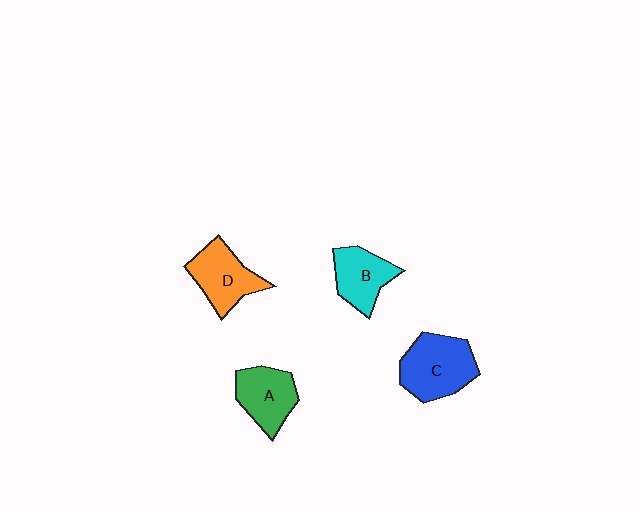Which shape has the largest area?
Shape C (blue).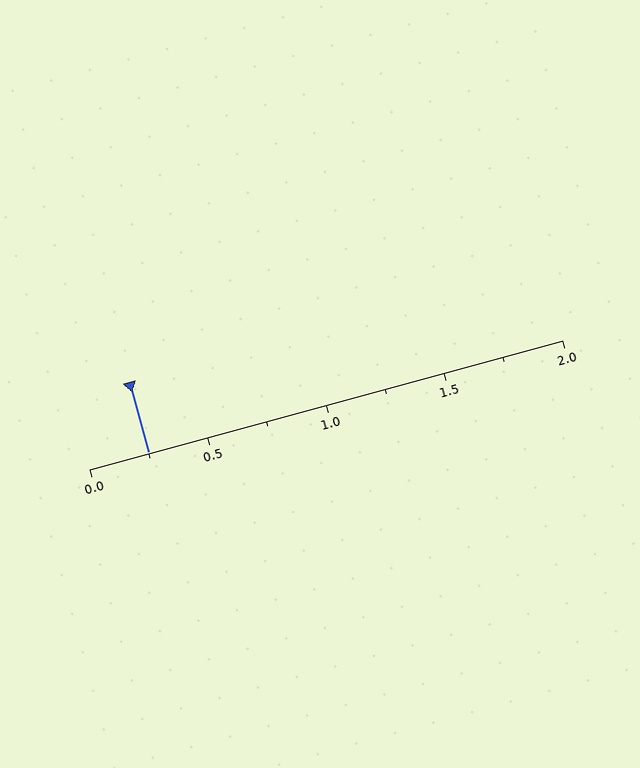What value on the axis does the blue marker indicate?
The marker indicates approximately 0.25.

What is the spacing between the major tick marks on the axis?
The major ticks are spaced 0.5 apart.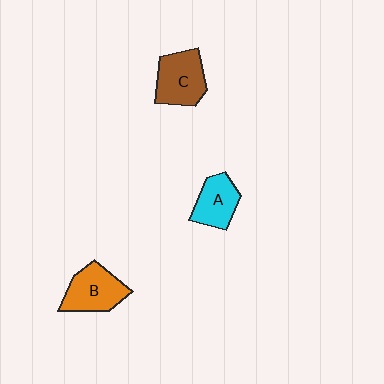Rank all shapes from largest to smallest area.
From largest to smallest: C (brown), B (orange), A (cyan).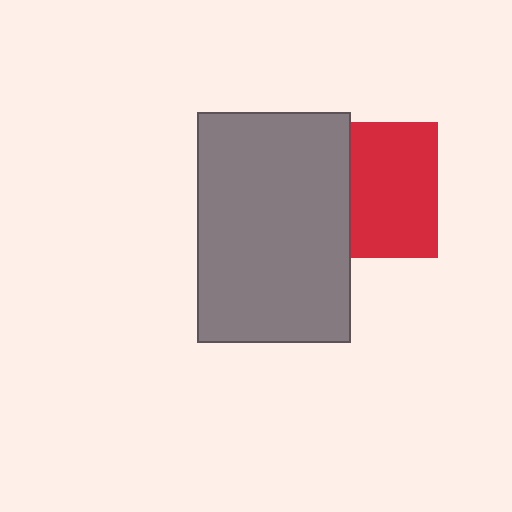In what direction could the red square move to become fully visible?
The red square could move right. That would shift it out from behind the gray rectangle entirely.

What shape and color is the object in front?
The object in front is a gray rectangle.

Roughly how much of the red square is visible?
About half of it is visible (roughly 63%).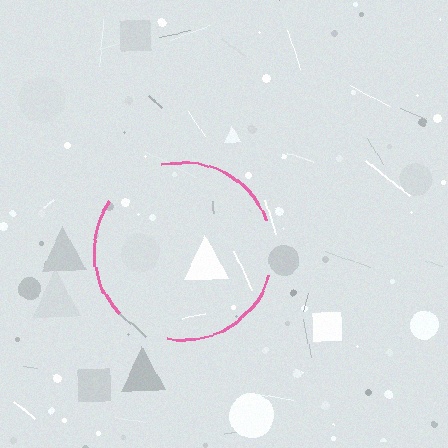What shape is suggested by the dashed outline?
The dashed outline suggests a circle.